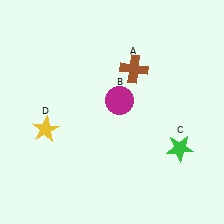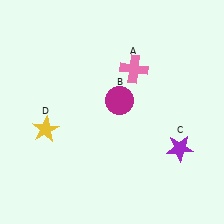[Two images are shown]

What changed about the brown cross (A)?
In Image 1, A is brown. In Image 2, it changed to pink.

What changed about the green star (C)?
In Image 1, C is green. In Image 2, it changed to purple.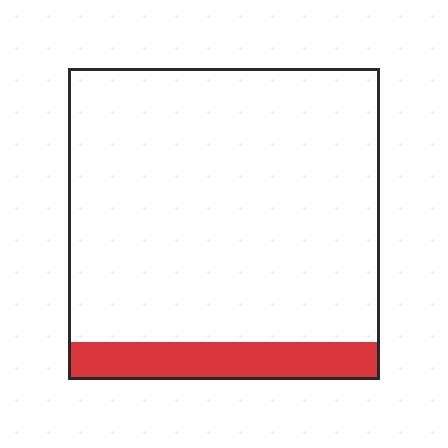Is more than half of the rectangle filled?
No.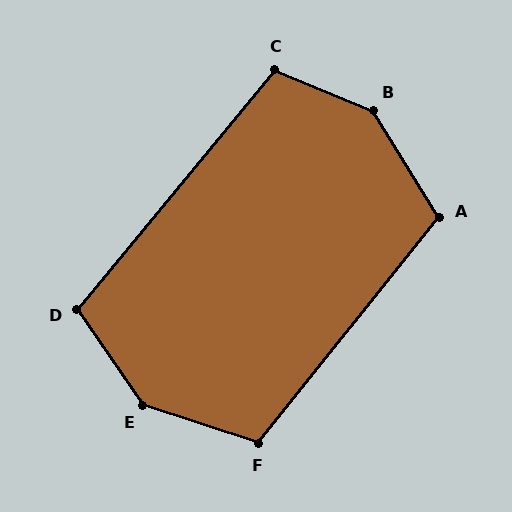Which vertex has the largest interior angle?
B, at approximately 144 degrees.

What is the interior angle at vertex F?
Approximately 110 degrees (obtuse).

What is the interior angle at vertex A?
Approximately 110 degrees (obtuse).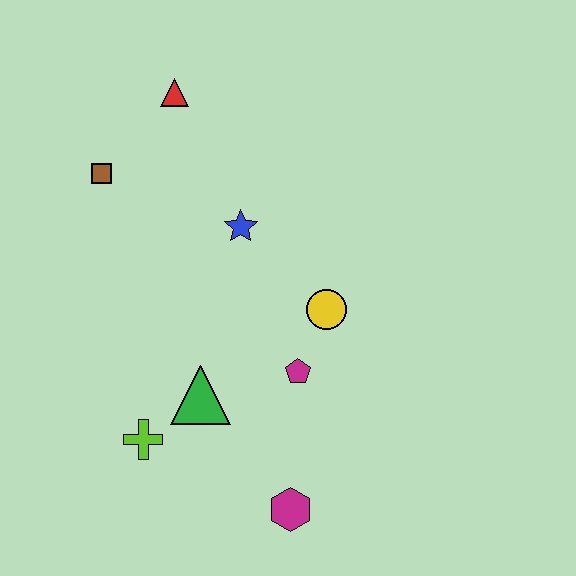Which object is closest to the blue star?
The yellow circle is closest to the blue star.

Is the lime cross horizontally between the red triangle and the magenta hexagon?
No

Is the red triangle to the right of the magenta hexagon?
No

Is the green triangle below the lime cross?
No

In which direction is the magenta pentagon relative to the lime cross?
The magenta pentagon is to the right of the lime cross.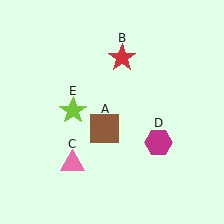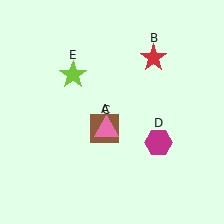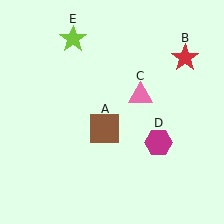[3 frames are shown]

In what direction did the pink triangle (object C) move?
The pink triangle (object C) moved up and to the right.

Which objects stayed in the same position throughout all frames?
Brown square (object A) and magenta hexagon (object D) remained stationary.